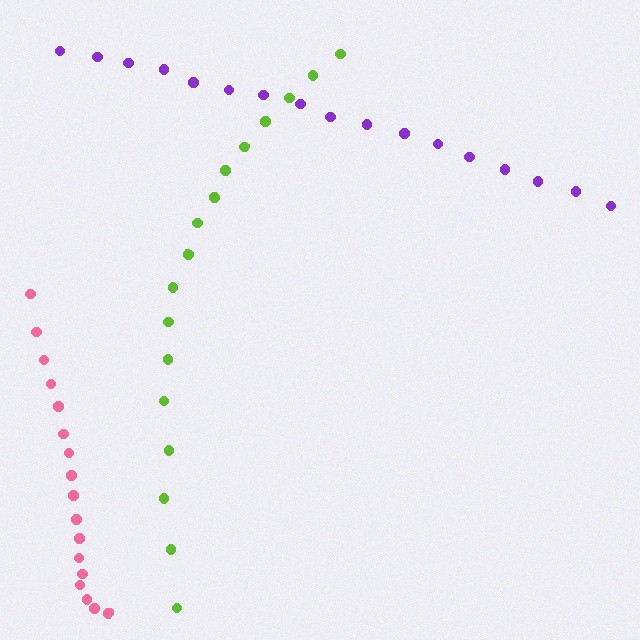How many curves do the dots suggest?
There are 3 distinct paths.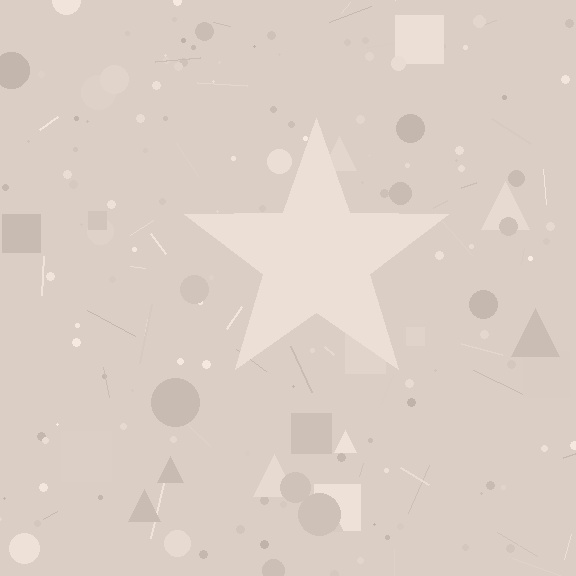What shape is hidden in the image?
A star is hidden in the image.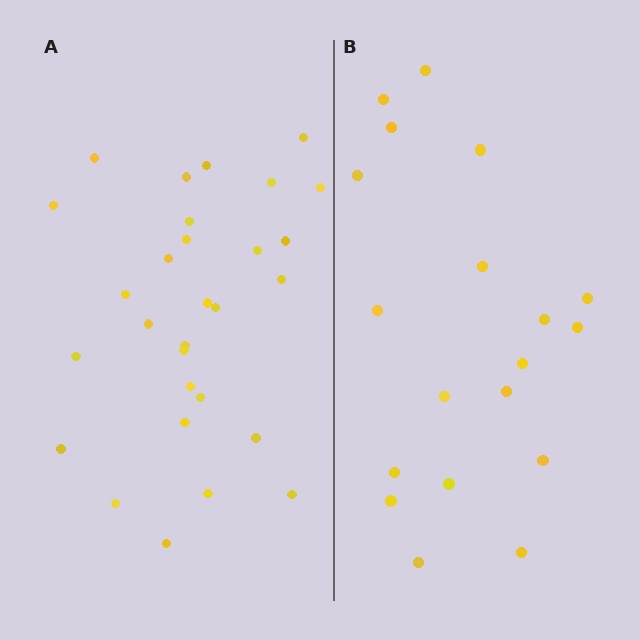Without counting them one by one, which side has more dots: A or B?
Region A (the left region) has more dots.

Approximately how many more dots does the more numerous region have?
Region A has roughly 10 or so more dots than region B.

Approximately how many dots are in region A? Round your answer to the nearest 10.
About 30 dots. (The exact count is 29, which rounds to 30.)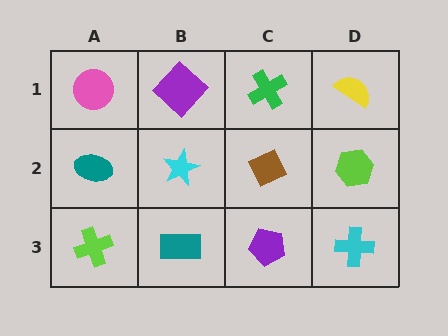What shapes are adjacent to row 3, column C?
A brown diamond (row 2, column C), a teal rectangle (row 3, column B), a cyan cross (row 3, column D).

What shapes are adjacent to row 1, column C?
A brown diamond (row 2, column C), a purple diamond (row 1, column B), a yellow semicircle (row 1, column D).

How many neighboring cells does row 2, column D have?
3.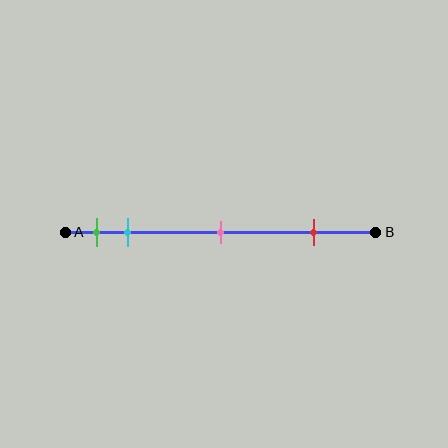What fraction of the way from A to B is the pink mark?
The pink mark is approximately 50% (0.5) of the way from A to B.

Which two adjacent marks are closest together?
The green and cyan marks are the closest adjacent pair.